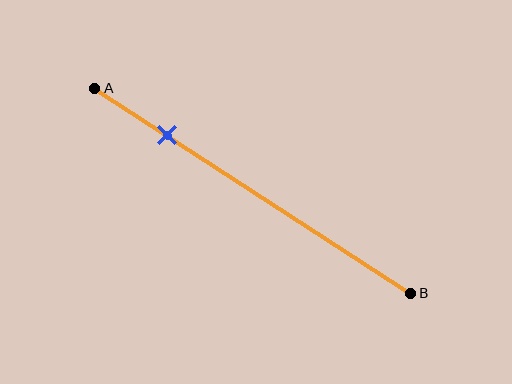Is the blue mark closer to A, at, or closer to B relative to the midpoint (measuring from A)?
The blue mark is closer to point A than the midpoint of segment AB.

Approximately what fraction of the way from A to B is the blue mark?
The blue mark is approximately 25% of the way from A to B.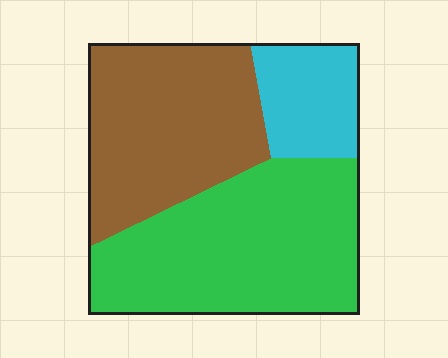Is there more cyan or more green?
Green.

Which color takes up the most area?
Green, at roughly 45%.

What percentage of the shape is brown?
Brown takes up between a third and a half of the shape.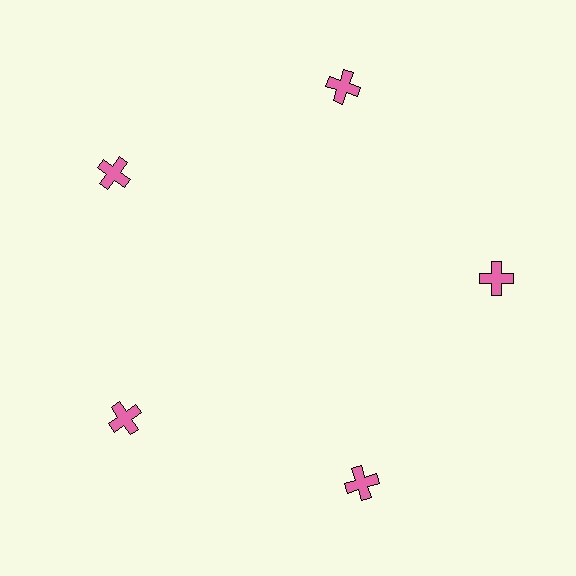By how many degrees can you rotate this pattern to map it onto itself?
The pattern maps onto itself every 72 degrees of rotation.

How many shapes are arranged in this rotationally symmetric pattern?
There are 5 shapes, arranged in 5 groups of 1.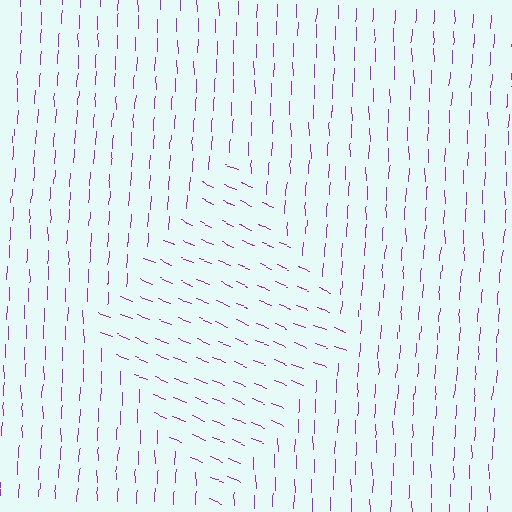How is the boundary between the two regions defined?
The boundary is defined purely by a change in line orientation (approximately 70 degrees difference). All lines are the same color and thickness.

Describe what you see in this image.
The image is filled with small purple line segments. A diamond region in the image has lines oriented differently from the surrounding lines, creating a visible texture boundary.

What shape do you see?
I see a diamond.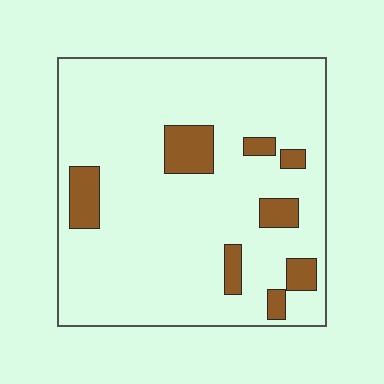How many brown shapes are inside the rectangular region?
8.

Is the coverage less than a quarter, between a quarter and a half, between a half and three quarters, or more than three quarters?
Less than a quarter.